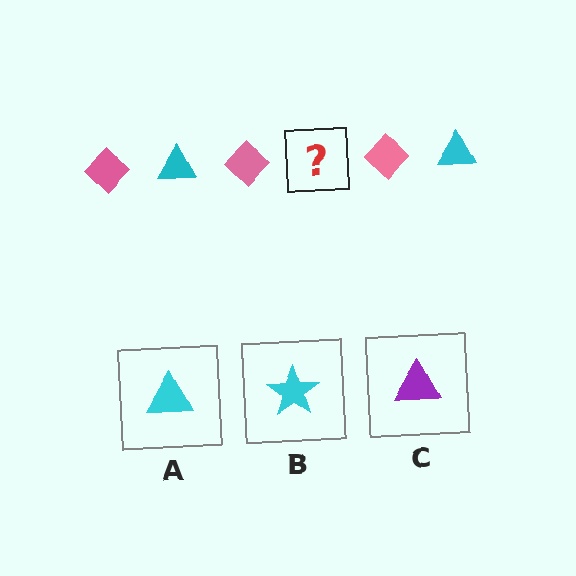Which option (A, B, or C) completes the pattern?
A.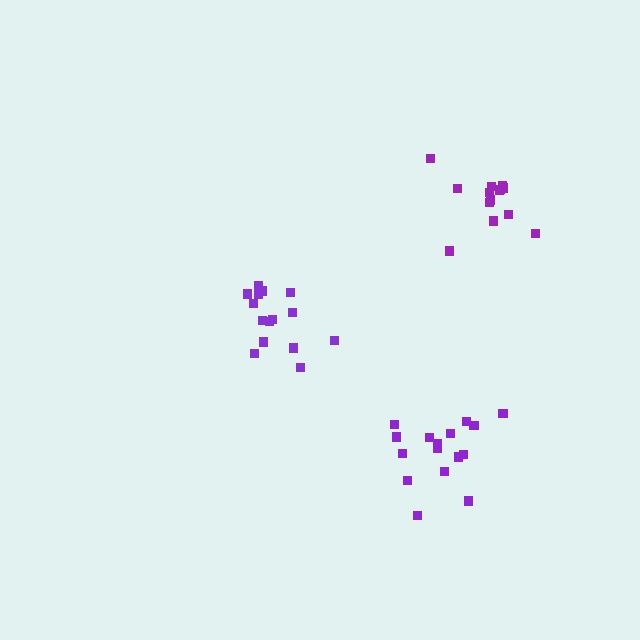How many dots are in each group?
Group 1: 15 dots, Group 2: 14 dots, Group 3: 16 dots (45 total).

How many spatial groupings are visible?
There are 3 spatial groupings.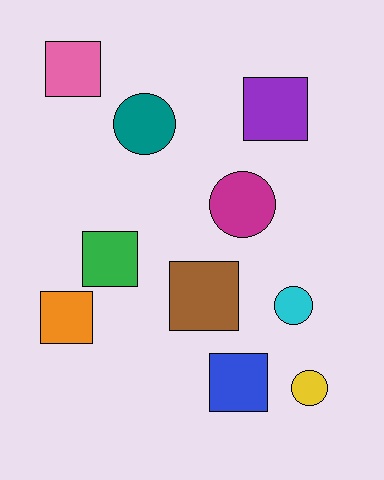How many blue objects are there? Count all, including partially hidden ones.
There is 1 blue object.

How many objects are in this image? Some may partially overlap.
There are 10 objects.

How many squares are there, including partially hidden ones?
There are 6 squares.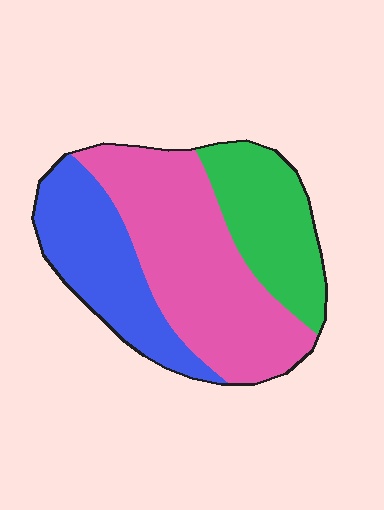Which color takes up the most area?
Pink, at roughly 45%.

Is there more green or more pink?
Pink.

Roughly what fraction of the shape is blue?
Blue covers about 30% of the shape.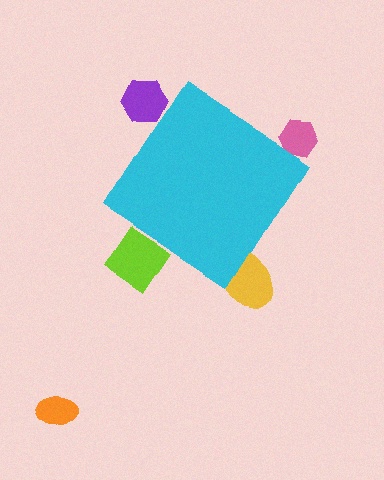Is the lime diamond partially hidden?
Yes, the lime diamond is partially hidden behind the cyan diamond.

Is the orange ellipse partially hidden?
No, the orange ellipse is fully visible.